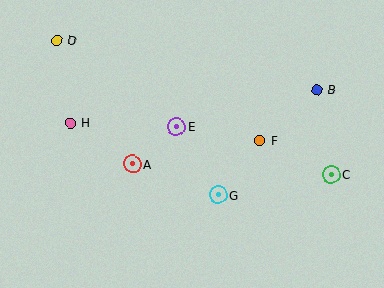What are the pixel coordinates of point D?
Point D is at (57, 40).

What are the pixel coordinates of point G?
Point G is at (218, 195).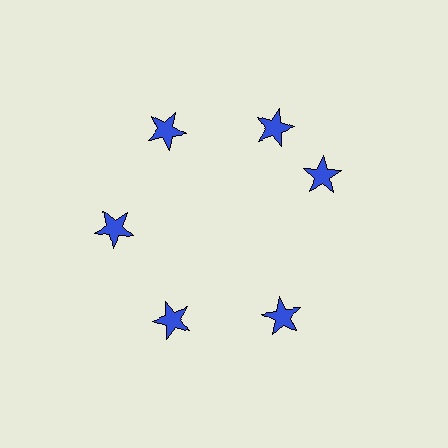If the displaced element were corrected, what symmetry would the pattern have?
It would have 6-fold rotational symmetry — the pattern would map onto itself every 60 degrees.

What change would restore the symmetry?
The symmetry would be restored by rotating it back into even spacing with its neighbors so that all 6 stars sit at equal angles and equal distance from the center.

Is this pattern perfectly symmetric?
No. The 6 blue stars are arranged in a ring, but one element near the 3 o'clock position is rotated out of alignment along the ring, breaking the 6-fold rotational symmetry.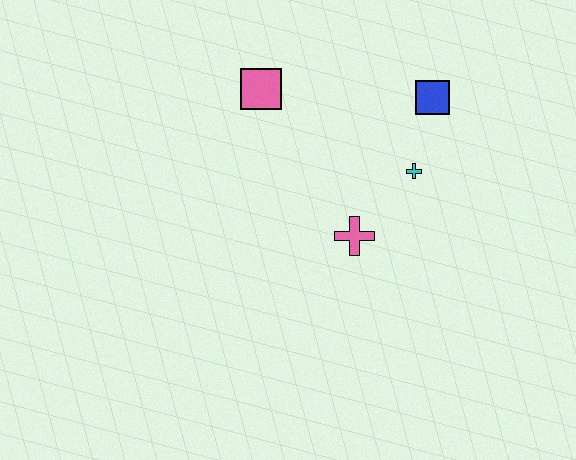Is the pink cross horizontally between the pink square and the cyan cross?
Yes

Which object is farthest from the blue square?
The pink square is farthest from the blue square.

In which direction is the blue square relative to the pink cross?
The blue square is above the pink cross.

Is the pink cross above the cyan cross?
No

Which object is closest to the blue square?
The cyan cross is closest to the blue square.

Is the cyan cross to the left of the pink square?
No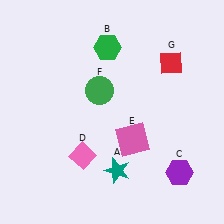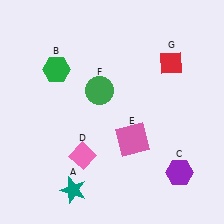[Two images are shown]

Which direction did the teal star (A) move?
The teal star (A) moved left.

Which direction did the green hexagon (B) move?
The green hexagon (B) moved left.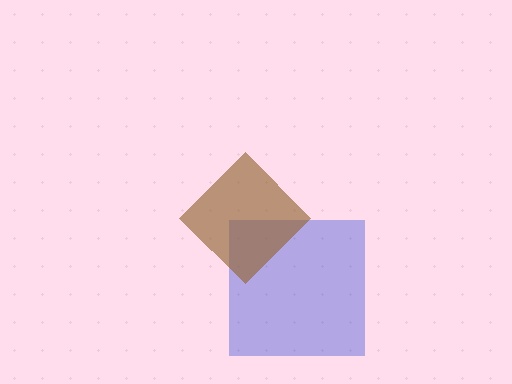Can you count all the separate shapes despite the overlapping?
Yes, there are 2 separate shapes.